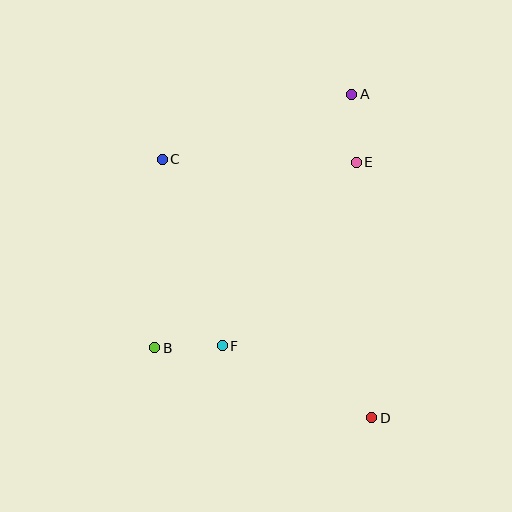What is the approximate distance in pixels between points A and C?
The distance between A and C is approximately 200 pixels.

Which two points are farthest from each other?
Points C and D are farthest from each other.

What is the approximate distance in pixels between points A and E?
The distance between A and E is approximately 68 pixels.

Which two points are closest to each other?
Points B and F are closest to each other.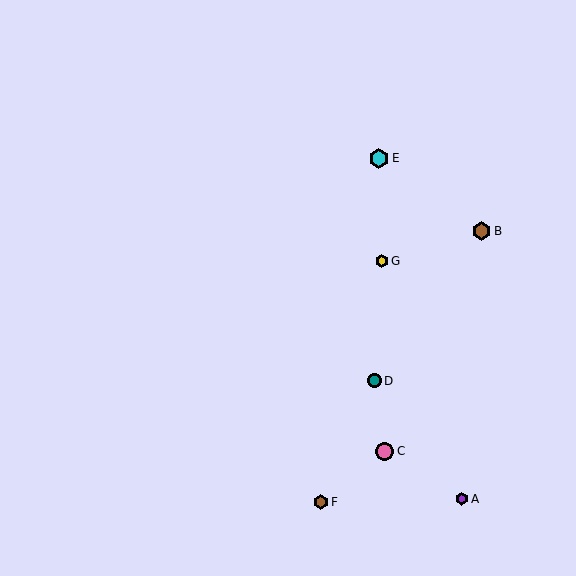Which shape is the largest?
The cyan hexagon (labeled E) is the largest.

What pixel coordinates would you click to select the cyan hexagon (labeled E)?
Click at (379, 158) to select the cyan hexagon E.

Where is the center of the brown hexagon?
The center of the brown hexagon is at (321, 502).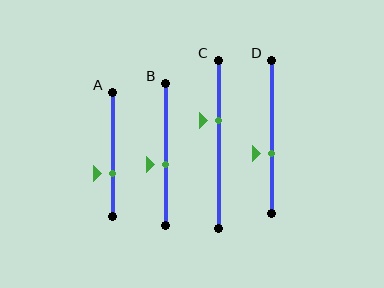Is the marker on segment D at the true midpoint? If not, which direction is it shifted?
No, the marker on segment D is shifted downward by about 11% of the segment length.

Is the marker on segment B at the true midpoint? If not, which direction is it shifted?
No, the marker on segment B is shifted downward by about 7% of the segment length.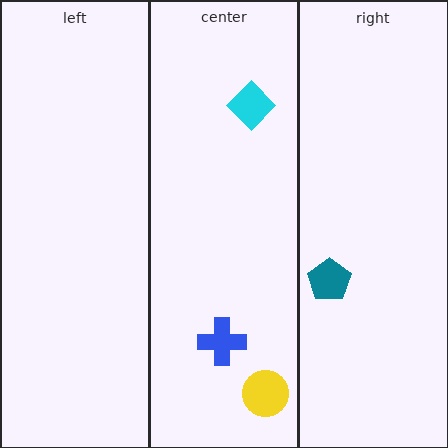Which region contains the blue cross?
The center region.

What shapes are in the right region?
The teal pentagon.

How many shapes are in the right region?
1.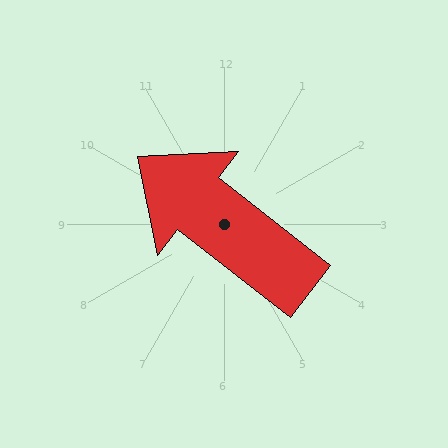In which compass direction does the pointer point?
Northwest.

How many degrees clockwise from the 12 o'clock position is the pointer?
Approximately 308 degrees.